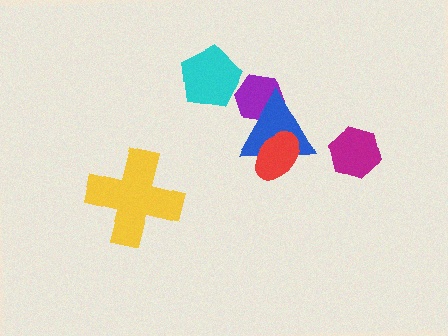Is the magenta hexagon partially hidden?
No, no other shape covers it.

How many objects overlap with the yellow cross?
0 objects overlap with the yellow cross.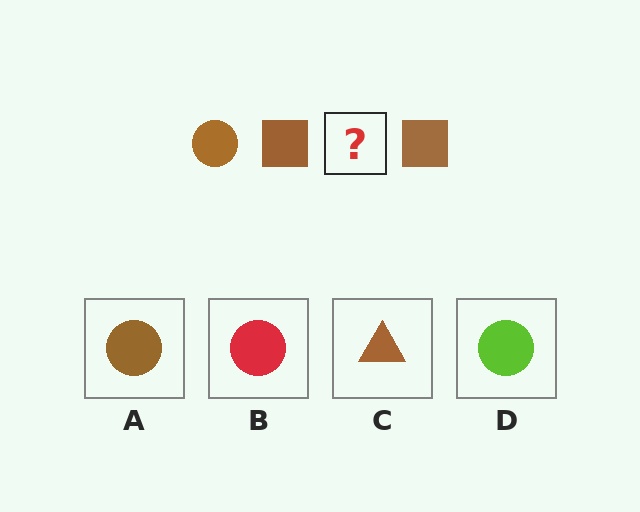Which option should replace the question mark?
Option A.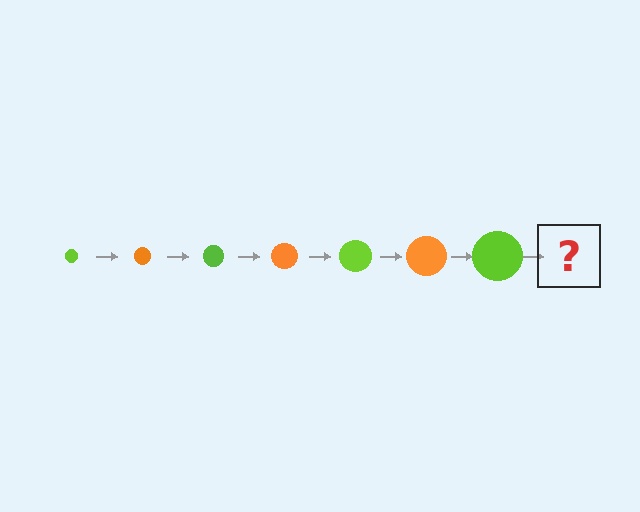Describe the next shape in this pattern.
It should be an orange circle, larger than the previous one.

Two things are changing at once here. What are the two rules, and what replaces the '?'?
The two rules are that the circle grows larger each step and the color cycles through lime and orange. The '?' should be an orange circle, larger than the previous one.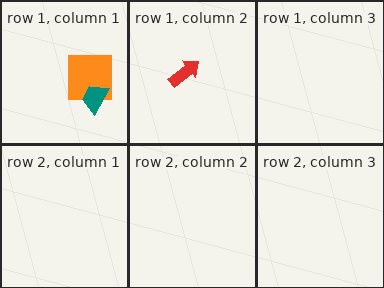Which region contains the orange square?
The row 1, column 1 region.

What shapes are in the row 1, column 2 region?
The red arrow.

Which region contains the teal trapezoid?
The row 1, column 1 region.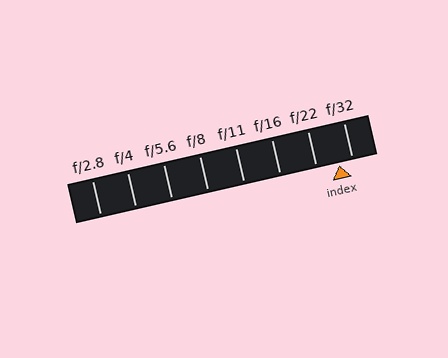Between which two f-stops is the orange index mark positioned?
The index mark is between f/22 and f/32.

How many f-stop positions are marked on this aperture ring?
There are 8 f-stop positions marked.